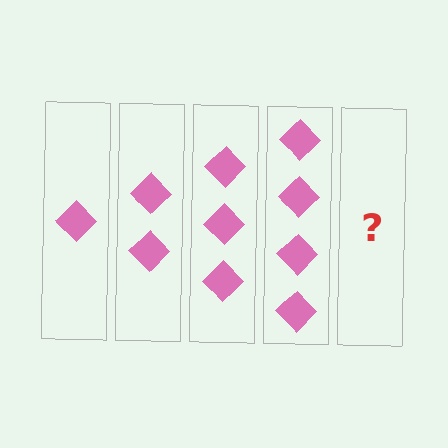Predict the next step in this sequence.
The next step is 5 diamonds.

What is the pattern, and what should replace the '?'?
The pattern is that each step adds one more diamond. The '?' should be 5 diamonds.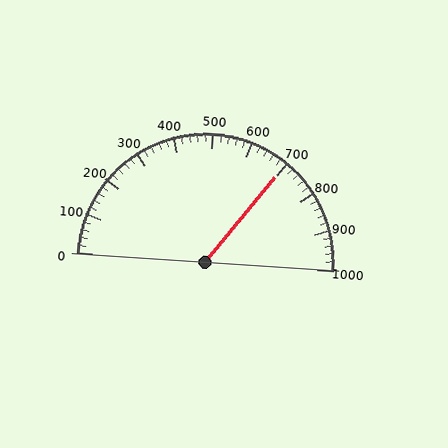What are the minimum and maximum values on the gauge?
The gauge ranges from 0 to 1000.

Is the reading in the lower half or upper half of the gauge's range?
The reading is in the upper half of the range (0 to 1000).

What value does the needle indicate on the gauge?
The needle indicates approximately 700.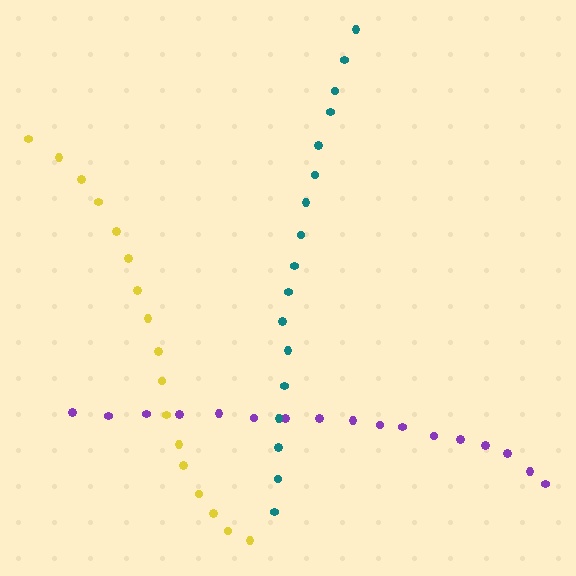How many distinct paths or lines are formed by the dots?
There are 3 distinct paths.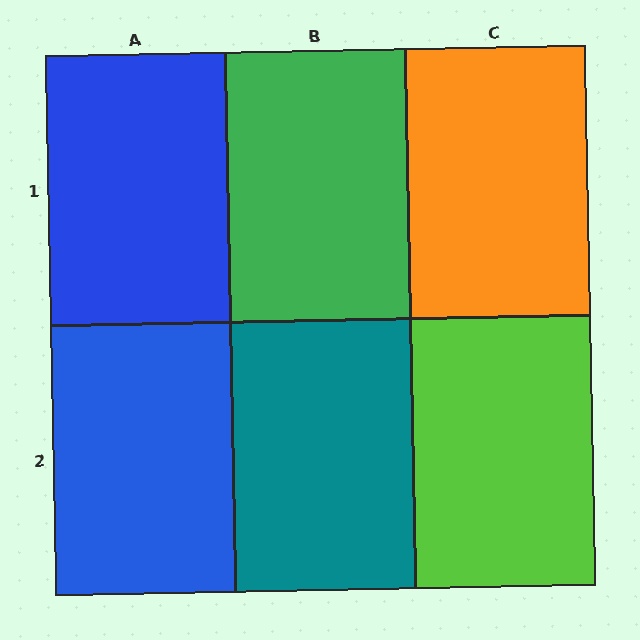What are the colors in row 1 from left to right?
Blue, green, orange.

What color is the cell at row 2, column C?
Lime.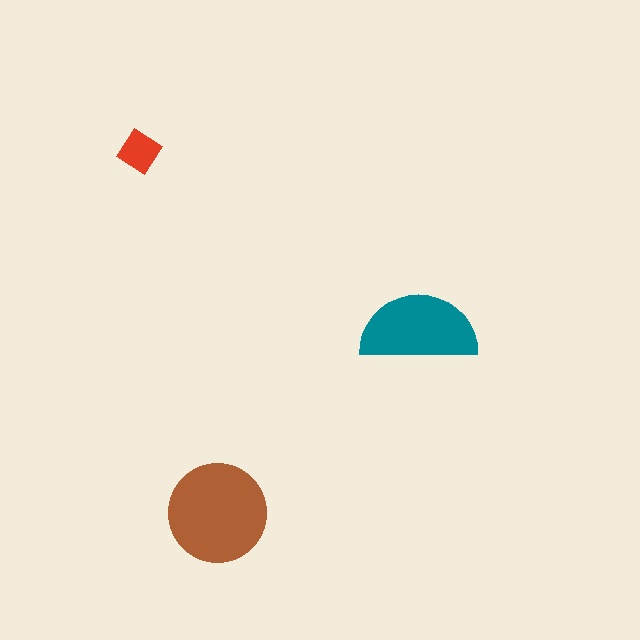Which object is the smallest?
The red diamond.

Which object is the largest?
The brown circle.